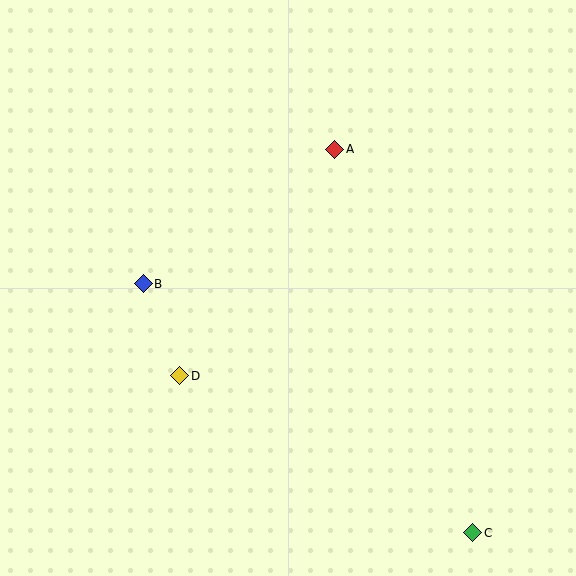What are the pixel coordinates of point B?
Point B is at (143, 284).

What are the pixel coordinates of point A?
Point A is at (335, 149).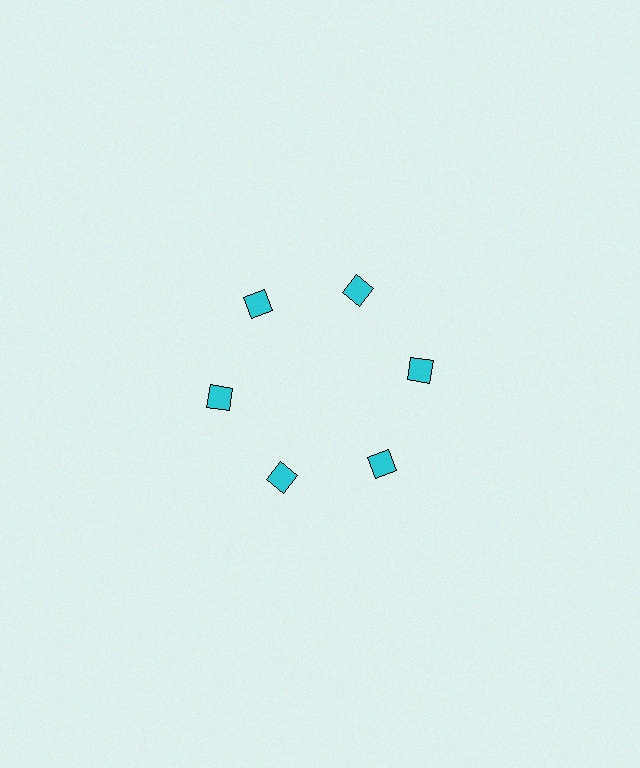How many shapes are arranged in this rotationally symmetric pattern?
There are 6 shapes, arranged in 6 groups of 1.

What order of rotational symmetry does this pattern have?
This pattern has 6-fold rotational symmetry.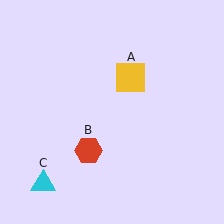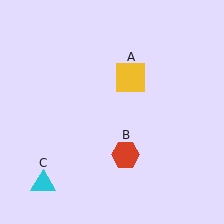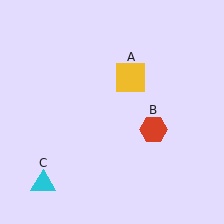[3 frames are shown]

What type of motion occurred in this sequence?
The red hexagon (object B) rotated counterclockwise around the center of the scene.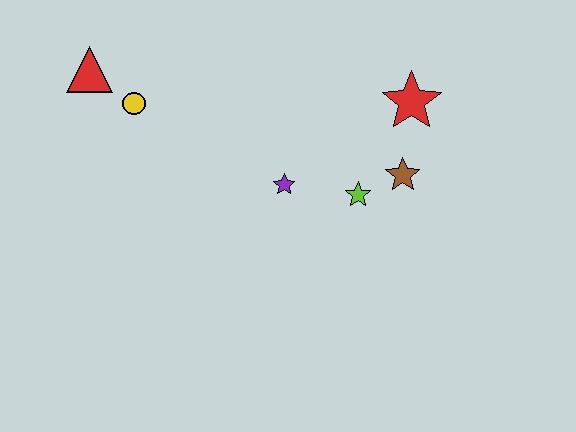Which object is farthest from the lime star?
The red triangle is farthest from the lime star.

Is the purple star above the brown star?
No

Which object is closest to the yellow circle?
The red triangle is closest to the yellow circle.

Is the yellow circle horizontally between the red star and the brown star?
No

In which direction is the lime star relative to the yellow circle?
The lime star is to the right of the yellow circle.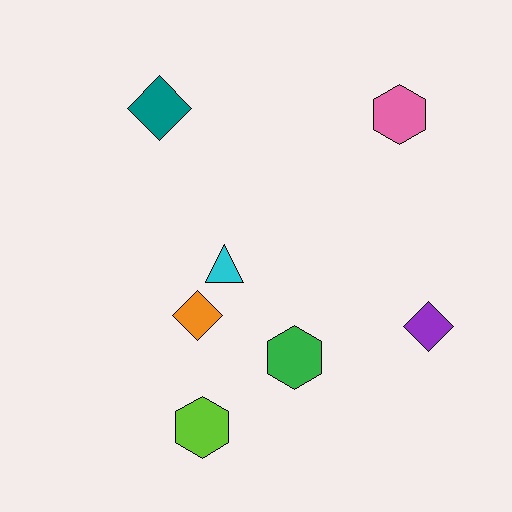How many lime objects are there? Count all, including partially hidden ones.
There is 1 lime object.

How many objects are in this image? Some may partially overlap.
There are 7 objects.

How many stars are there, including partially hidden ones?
There are no stars.